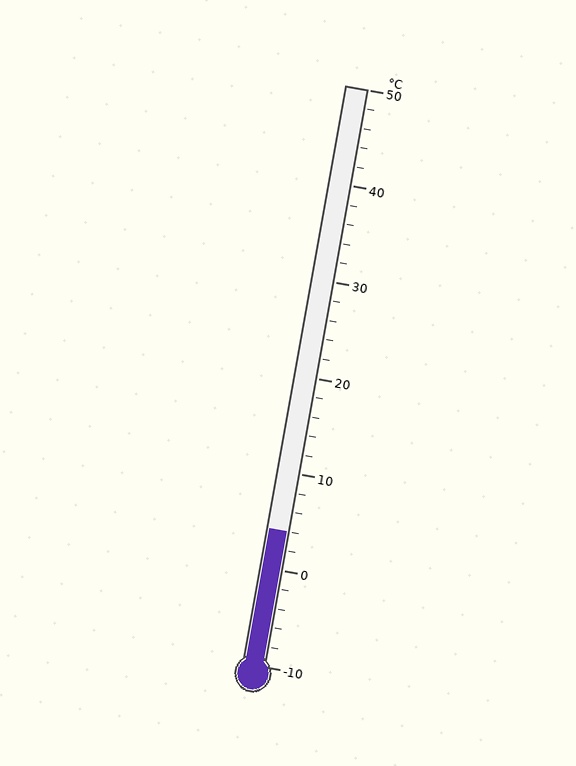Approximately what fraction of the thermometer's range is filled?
The thermometer is filled to approximately 25% of its range.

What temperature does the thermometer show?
The thermometer shows approximately 4°C.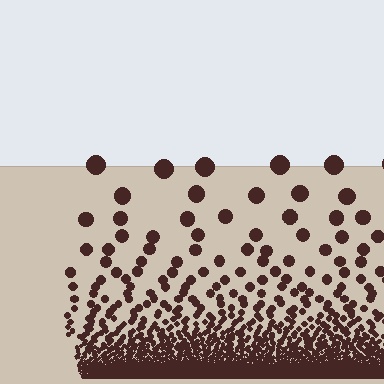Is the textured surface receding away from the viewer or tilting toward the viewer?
The surface appears to tilt toward the viewer. Texture elements get larger and sparser toward the top.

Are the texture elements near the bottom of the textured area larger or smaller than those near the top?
Smaller. The gradient is inverted — elements near the bottom are smaller and denser.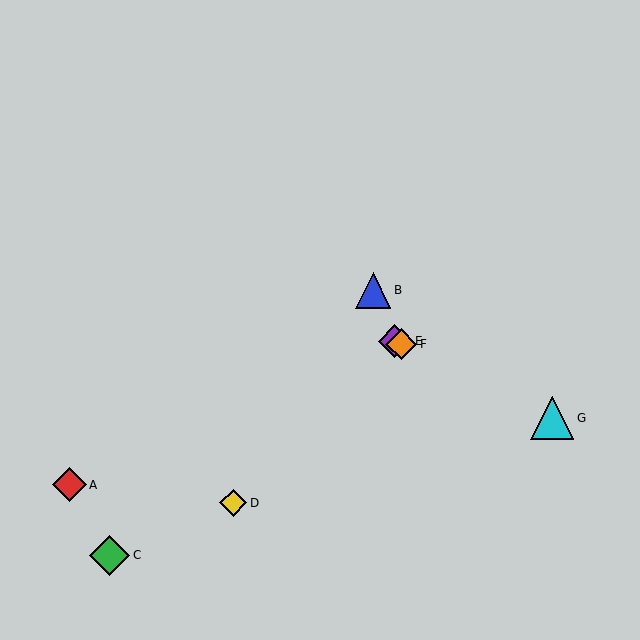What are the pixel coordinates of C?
Object C is at (110, 555).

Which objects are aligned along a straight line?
Objects E, F, G are aligned along a straight line.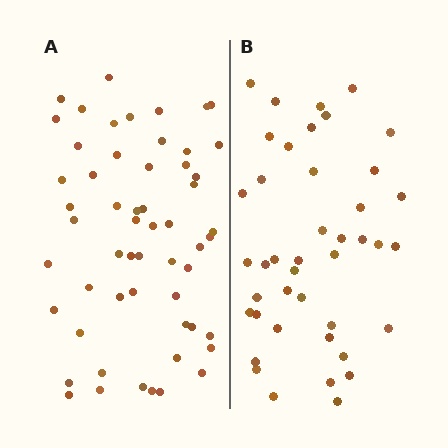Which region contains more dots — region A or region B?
Region A (the left region) has more dots.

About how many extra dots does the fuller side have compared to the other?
Region A has approximately 15 more dots than region B.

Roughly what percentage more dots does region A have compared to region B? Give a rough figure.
About 35% more.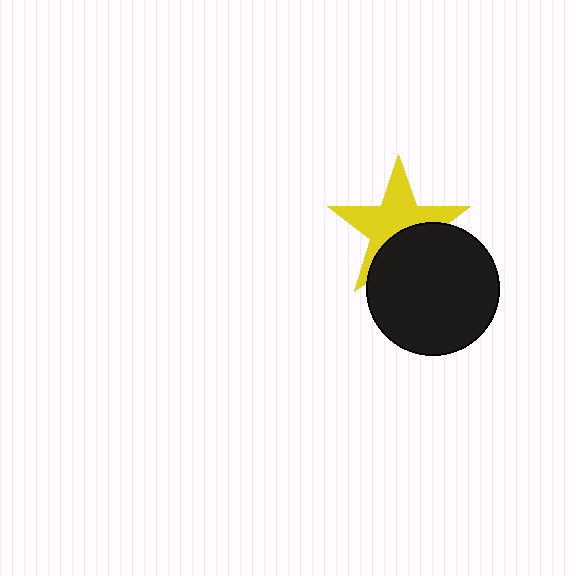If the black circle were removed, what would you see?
You would see the complete yellow star.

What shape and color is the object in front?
The object in front is a black circle.